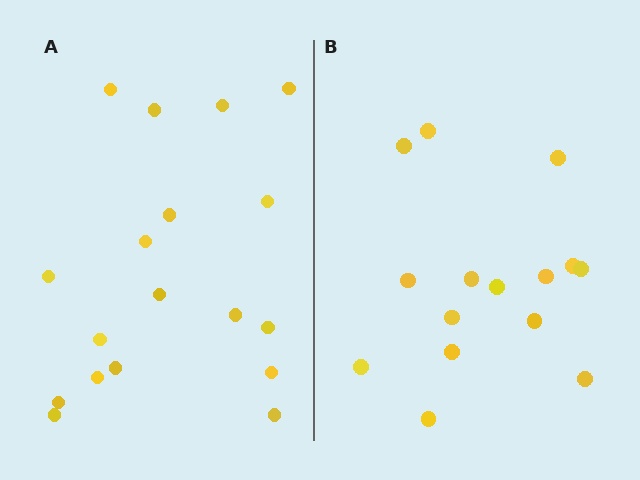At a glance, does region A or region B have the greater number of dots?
Region A (the left region) has more dots.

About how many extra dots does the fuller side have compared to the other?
Region A has just a few more — roughly 2 or 3 more dots than region B.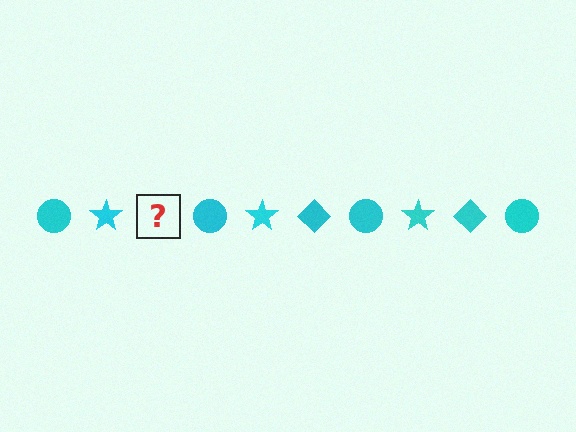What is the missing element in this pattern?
The missing element is a cyan diamond.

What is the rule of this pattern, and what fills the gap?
The rule is that the pattern cycles through circle, star, diamond shapes in cyan. The gap should be filled with a cyan diamond.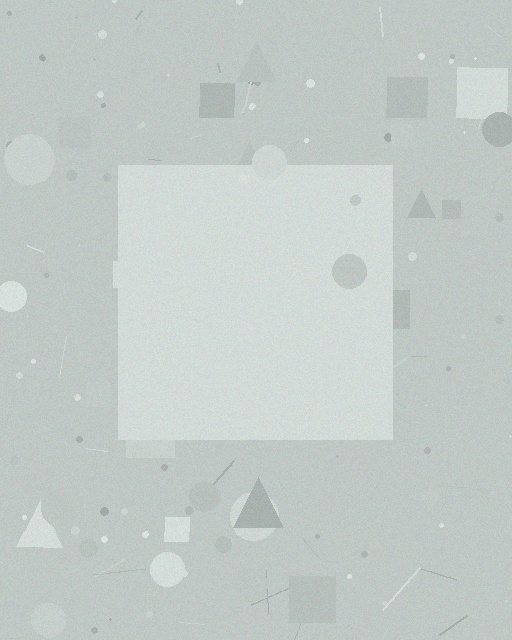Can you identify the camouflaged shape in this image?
The camouflaged shape is a square.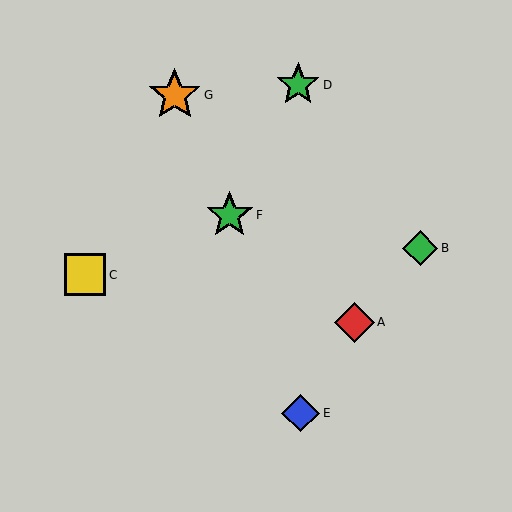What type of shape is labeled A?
Shape A is a red diamond.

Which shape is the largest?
The orange star (labeled G) is the largest.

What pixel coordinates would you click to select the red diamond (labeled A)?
Click at (354, 322) to select the red diamond A.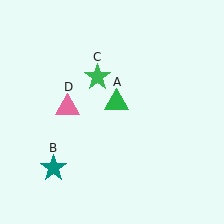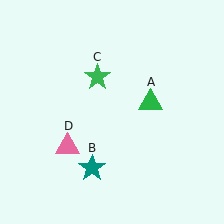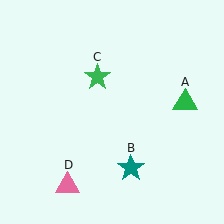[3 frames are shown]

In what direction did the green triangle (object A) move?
The green triangle (object A) moved right.